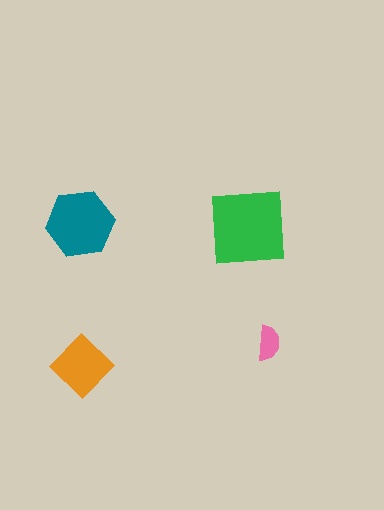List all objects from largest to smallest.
The green square, the teal hexagon, the orange diamond, the pink semicircle.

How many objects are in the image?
There are 4 objects in the image.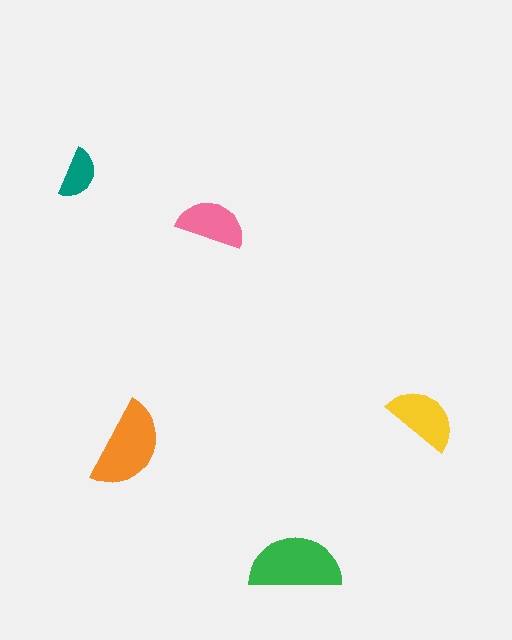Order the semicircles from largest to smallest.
the green one, the orange one, the yellow one, the pink one, the teal one.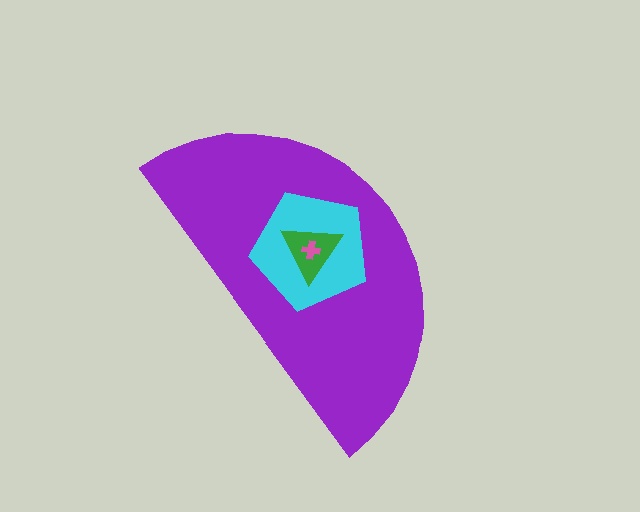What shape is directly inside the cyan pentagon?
The green triangle.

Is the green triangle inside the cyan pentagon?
Yes.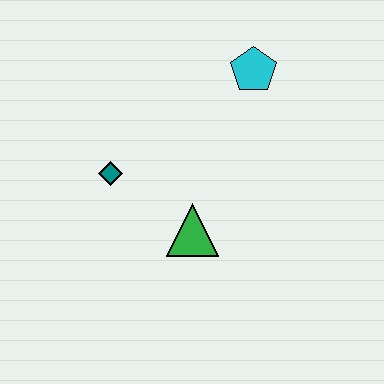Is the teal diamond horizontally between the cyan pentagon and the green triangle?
No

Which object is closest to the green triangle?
The teal diamond is closest to the green triangle.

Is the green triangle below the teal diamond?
Yes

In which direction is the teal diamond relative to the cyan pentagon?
The teal diamond is to the left of the cyan pentagon.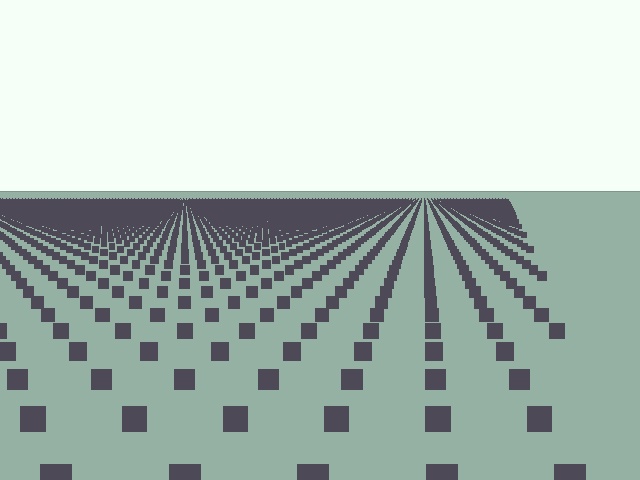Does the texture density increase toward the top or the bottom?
Density increases toward the top.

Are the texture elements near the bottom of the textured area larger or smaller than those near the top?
Larger. Near the bottom, elements are closer to the viewer and appear at a bigger on-screen size.